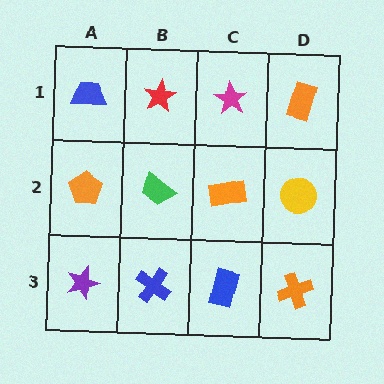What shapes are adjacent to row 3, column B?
A green trapezoid (row 2, column B), a purple star (row 3, column A), a blue rectangle (row 3, column C).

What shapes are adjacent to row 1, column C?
An orange rectangle (row 2, column C), a red star (row 1, column B), an orange rectangle (row 1, column D).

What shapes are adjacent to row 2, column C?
A magenta star (row 1, column C), a blue rectangle (row 3, column C), a green trapezoid (row 2, column B), a yellow circle (row 2, column D).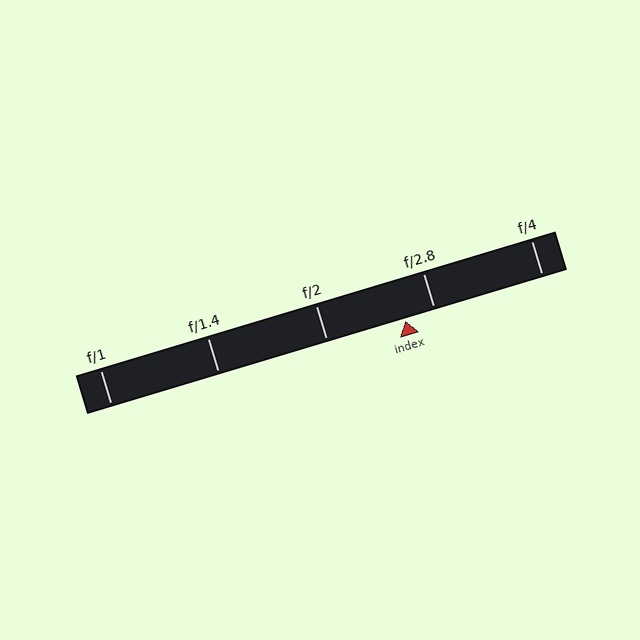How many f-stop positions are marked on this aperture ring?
There are 5 f-stop positions marked.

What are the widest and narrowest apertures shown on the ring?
The widest aperture shown is f/1 and the narrowest is f/4.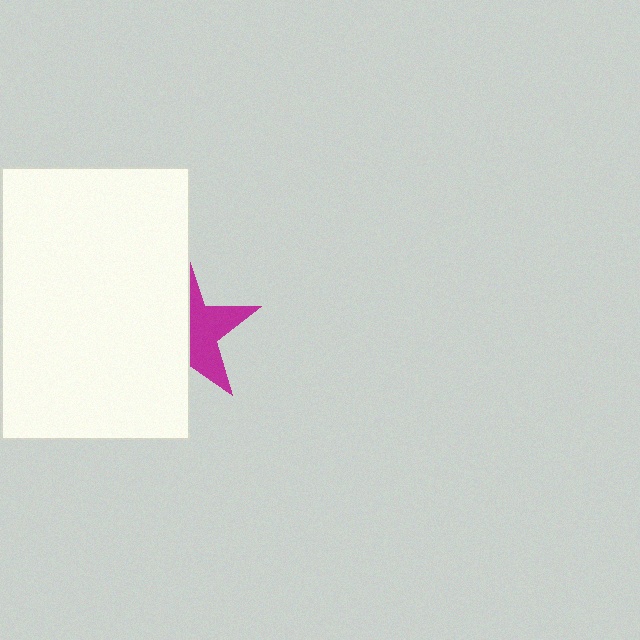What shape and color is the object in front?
The object in front is a white rectangle.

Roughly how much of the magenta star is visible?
About half of it is visible (roughly 45%).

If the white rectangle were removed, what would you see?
You would see the complete magenta star.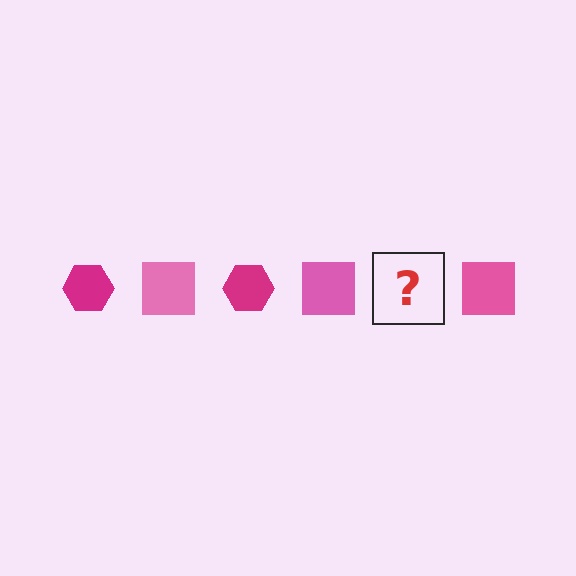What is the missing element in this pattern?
The missing element is a magenta hexagon.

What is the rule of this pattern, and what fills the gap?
The rule is that the pattern alternates between magenta hexagon and pink square. The gap should be filled with a magenta hexagon.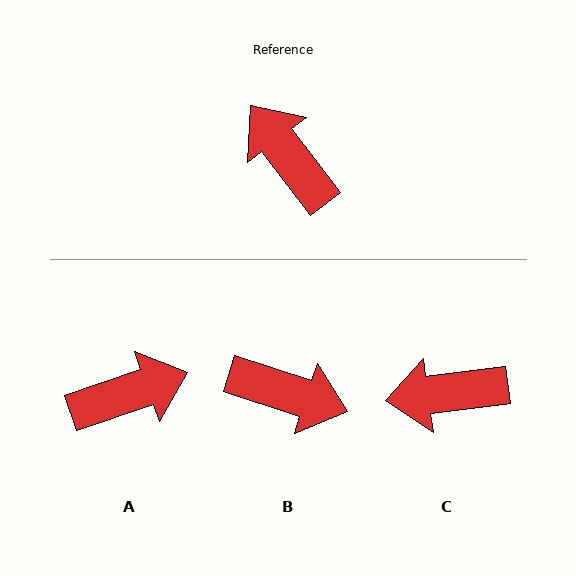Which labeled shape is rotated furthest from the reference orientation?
B, about 145 degrees away.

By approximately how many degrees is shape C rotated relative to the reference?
Approximately 60 degrees counter-clockwise.